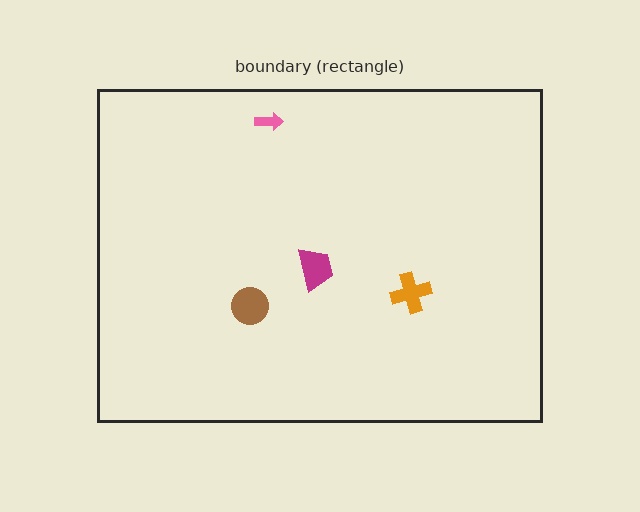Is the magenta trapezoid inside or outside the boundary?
Inside.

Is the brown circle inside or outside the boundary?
Inside.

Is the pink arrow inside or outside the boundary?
Inside.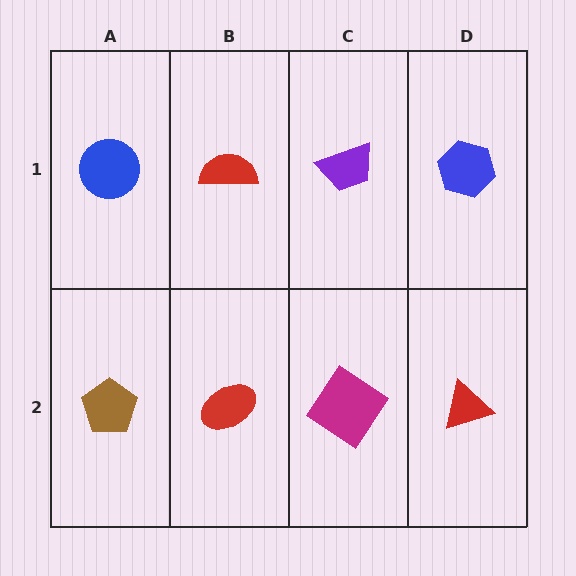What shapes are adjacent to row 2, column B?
A red semicircle (row 1, column B), a brown pentagon (row 2, column A), a magenta diamond (row 2, column C).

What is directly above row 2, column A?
A blue circle.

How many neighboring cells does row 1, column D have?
2.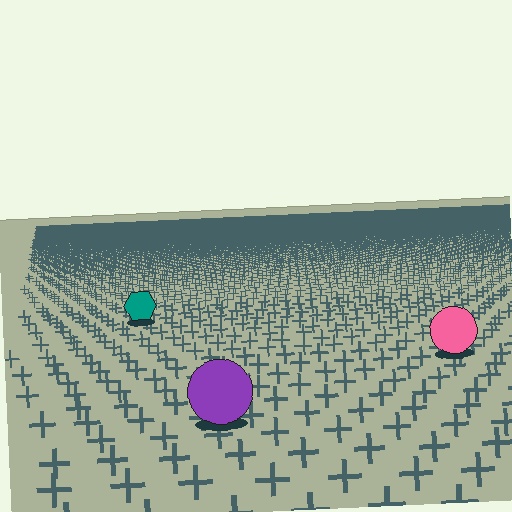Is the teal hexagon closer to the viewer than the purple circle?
No. The purple circle is closer — you can tell from the texture gradient: the ground texture is coarser near it.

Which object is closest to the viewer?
The purple circle is closest. The texture marks near it are larger and more spread out.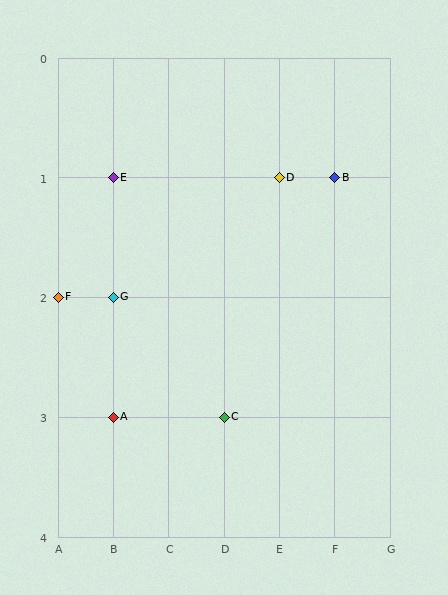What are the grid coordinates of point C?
Point C is at grid coordinates (D, 3).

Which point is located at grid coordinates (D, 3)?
Point C is at (D, 3).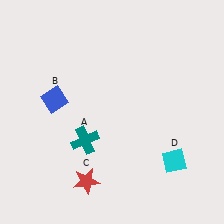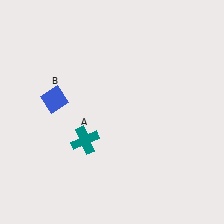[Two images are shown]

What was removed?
The red star (C), the cyan diamond (D) were removed in Image 2.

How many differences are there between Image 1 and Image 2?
There are 2 differences between the two images.